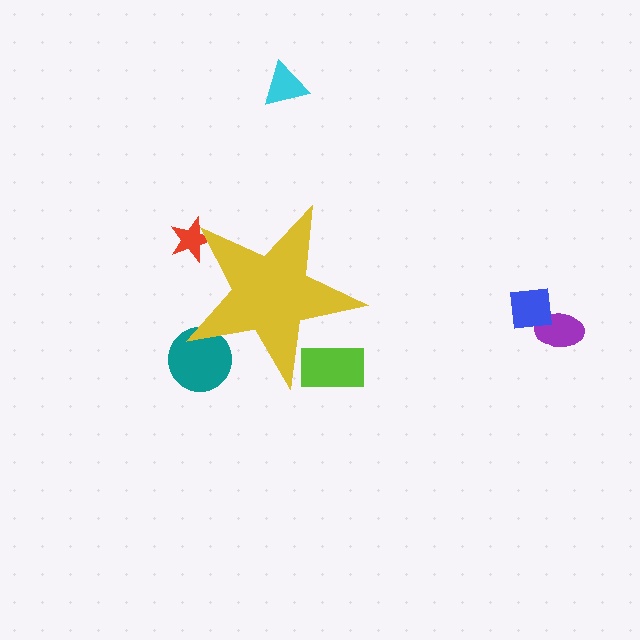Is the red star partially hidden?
Yes, the red star is partially hidden behind the yellow star.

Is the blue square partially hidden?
No, the blue square is fully visible.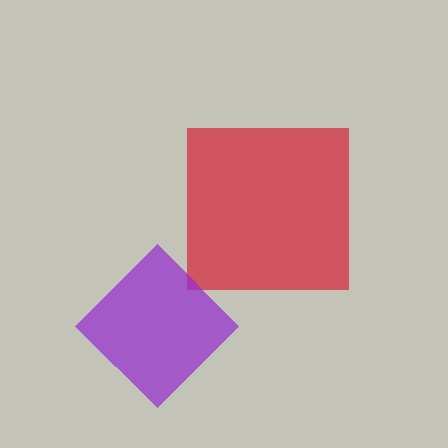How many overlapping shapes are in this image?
There are 2 overlapping shapes in the image.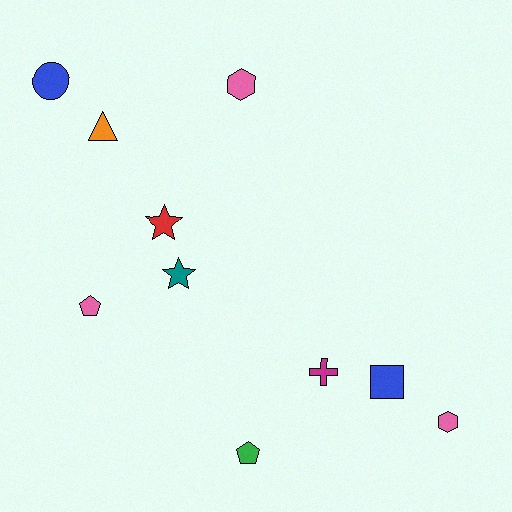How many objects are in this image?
There are 10 objects.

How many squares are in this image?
There is 1 square.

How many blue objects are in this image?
There are 2 blue objects.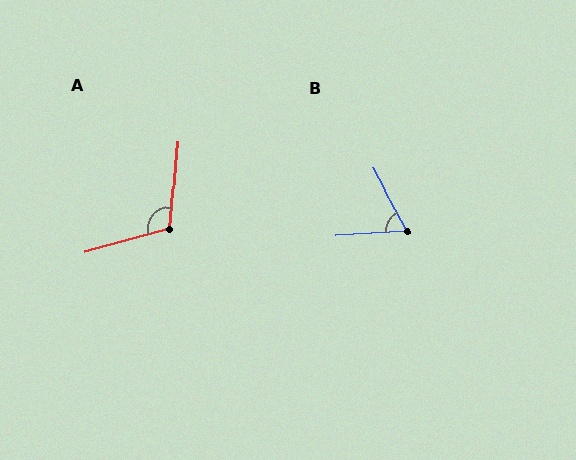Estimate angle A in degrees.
Approximately 111 degrees.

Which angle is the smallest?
B, at approximately 65 degrees.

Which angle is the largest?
A, at approximately 111 degrees.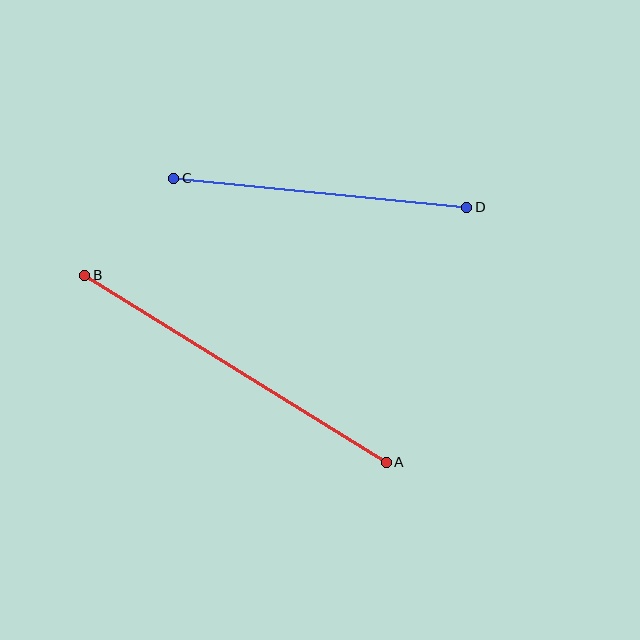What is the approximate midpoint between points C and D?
The midpoint is at approximately (320, 193) pixels.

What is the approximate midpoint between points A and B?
The midpoint is at approximately (235, 369) pixels.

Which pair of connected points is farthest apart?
Points A and B are farthest apart.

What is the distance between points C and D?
The distance is approximately 294 pixels.